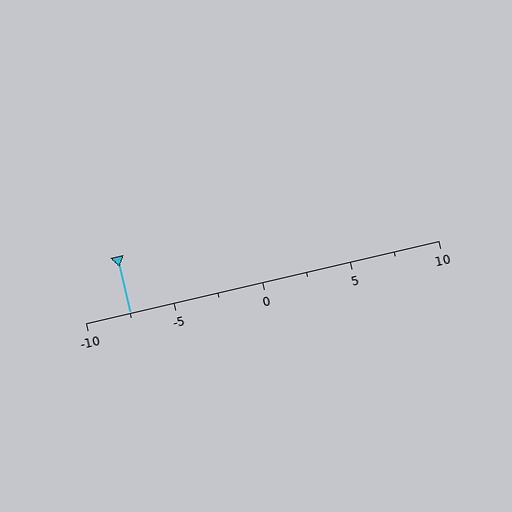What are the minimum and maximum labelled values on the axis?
The axis runs from -10 to 10.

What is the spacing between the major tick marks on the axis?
The major ticks are spaced 5 apart.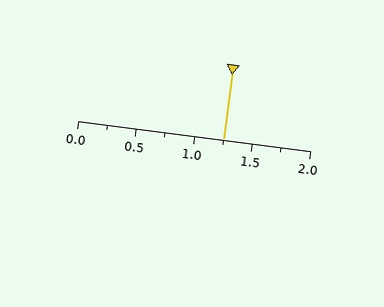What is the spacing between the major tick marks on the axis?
The major ticks are spaced 0.5 apart.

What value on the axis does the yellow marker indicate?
The marker indicates approximately 1.25.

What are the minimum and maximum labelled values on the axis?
The axis runs from 0.0 to 2.0.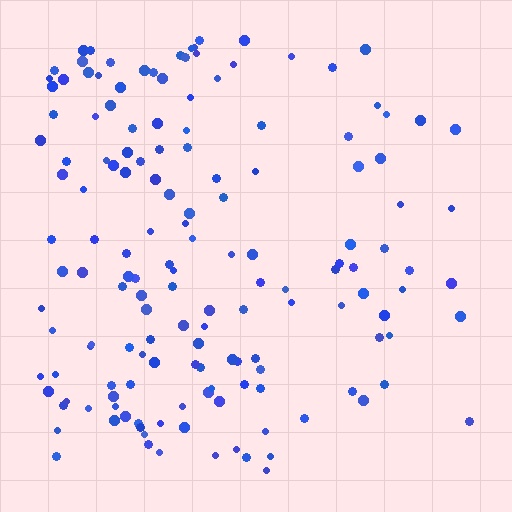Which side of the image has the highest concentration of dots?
The left.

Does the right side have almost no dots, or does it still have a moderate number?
Still a moderate number, just noticeably fewer than the left.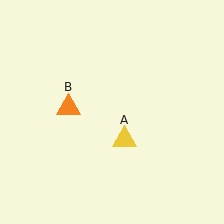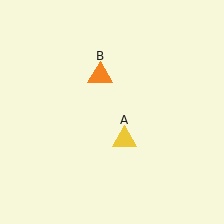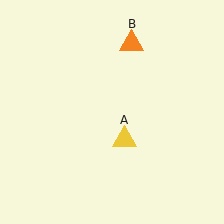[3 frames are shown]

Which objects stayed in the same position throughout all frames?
Yellow triangle (object A) remained stationary.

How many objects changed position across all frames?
1 object changed position: orange triangle (object B).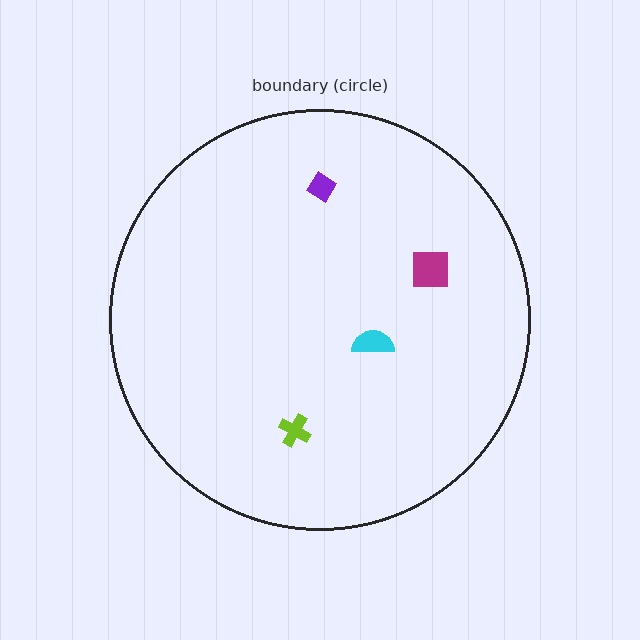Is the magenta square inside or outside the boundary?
Inside.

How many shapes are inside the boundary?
4 inside, 0 outside.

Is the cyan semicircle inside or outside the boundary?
Inside.